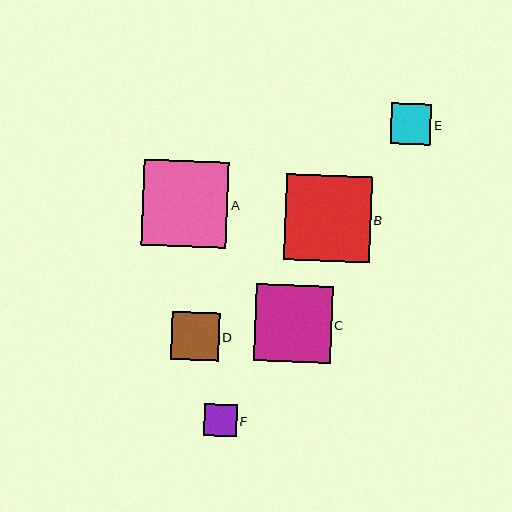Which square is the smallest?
Square F is the smallest with a size of approximately 33 pixels.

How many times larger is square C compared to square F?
Square C is approximately 2.3 times the size of square F.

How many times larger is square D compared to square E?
Square D is approximately 1.2 times the size of square E.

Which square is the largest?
Square B is the largest with a size of approximately 86 pixels.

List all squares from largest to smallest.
From largest to smallest: B, A, C, D, E, F.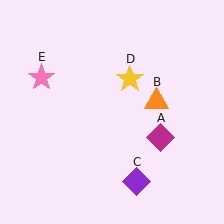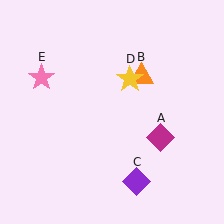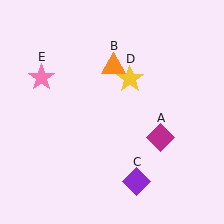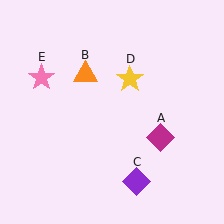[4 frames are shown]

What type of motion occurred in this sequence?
The orange triangle (object B) rotated counterclockwise around the center of the scene.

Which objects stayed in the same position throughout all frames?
Magenta diamond (object A) and purple diamond (object C) and yellow star (object D) and pink star (object E) remained stationary.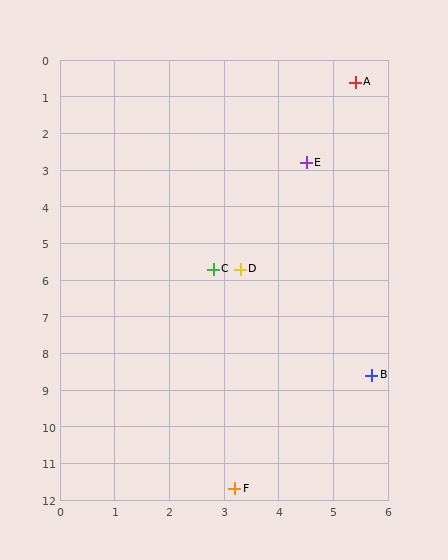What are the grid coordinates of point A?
Point A is at approximately (5.4, 0.6).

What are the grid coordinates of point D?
Point D is at approximately (3.3, 5.7).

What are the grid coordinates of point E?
Point E is at approximately (4.5, 2.8).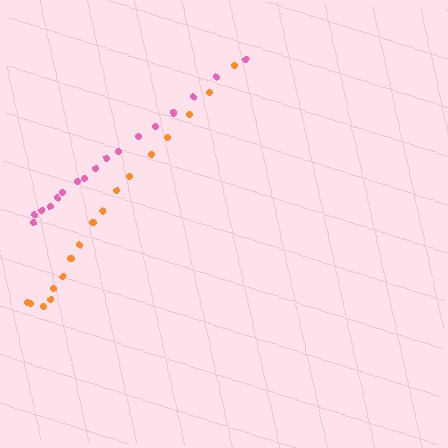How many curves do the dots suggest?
There are 2 distinct paths.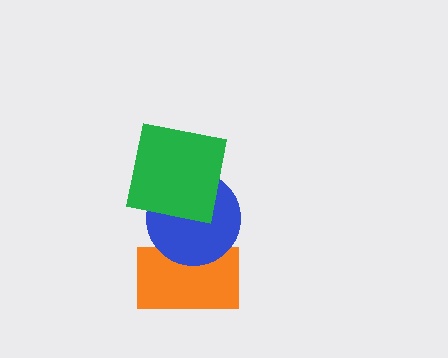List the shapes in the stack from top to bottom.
From top to bottom: the green square, the blue circle, the orange rectangle.